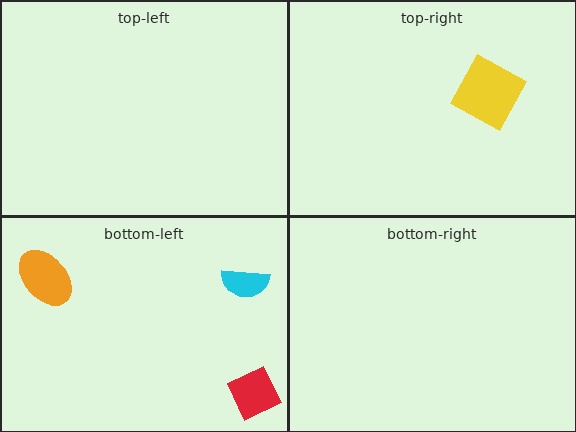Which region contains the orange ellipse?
The bottom-left region.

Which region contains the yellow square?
The top-right region.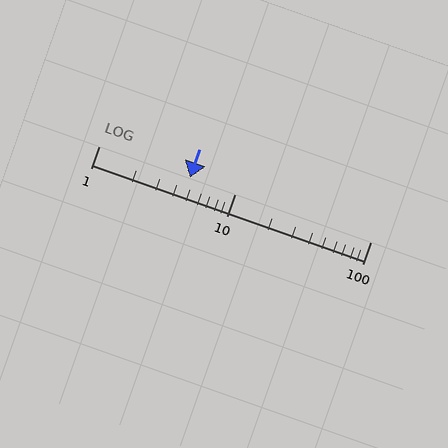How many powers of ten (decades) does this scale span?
The scale spans 2 decades, from 1 to 100.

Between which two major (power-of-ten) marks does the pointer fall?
The pointer is between 1 and 10.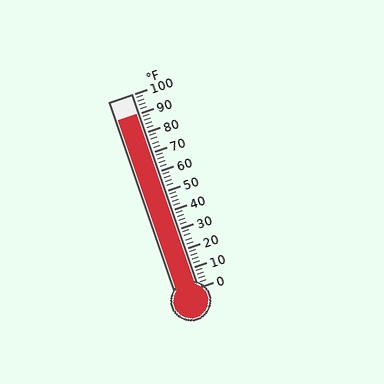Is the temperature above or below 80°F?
The temperature is above 80°F.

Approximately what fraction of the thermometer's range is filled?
The thermometer is filled to approximately 90% of its range.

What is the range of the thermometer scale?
The thermometer scale ranges from 0°F to 100°F.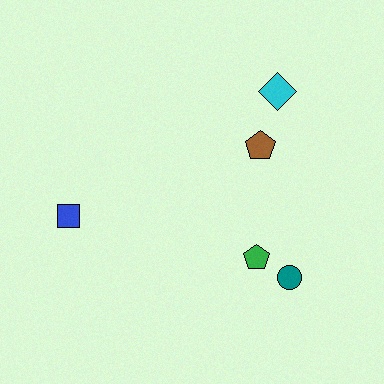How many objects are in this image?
There are 5 objects.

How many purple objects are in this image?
There are no purple objects.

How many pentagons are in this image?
There are 2 pentagons.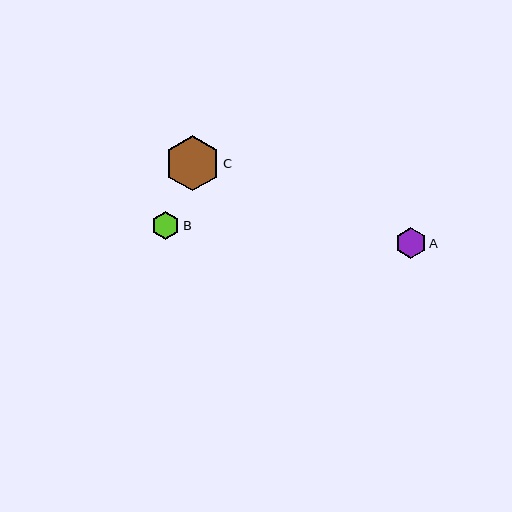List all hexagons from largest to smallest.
From largest to smallest: C, A, B.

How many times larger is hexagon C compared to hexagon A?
Hexagon C is approximately 1.8 times the size of hexagon A.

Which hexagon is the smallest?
Hexagon B is the smallest with a size of approximately 28 pixels.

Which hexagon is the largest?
Hexagon C is the largest with a size of approximately 55 pixels.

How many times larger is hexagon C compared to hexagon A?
Hexagon C is approximately 1.8 times the size of hexagon A.